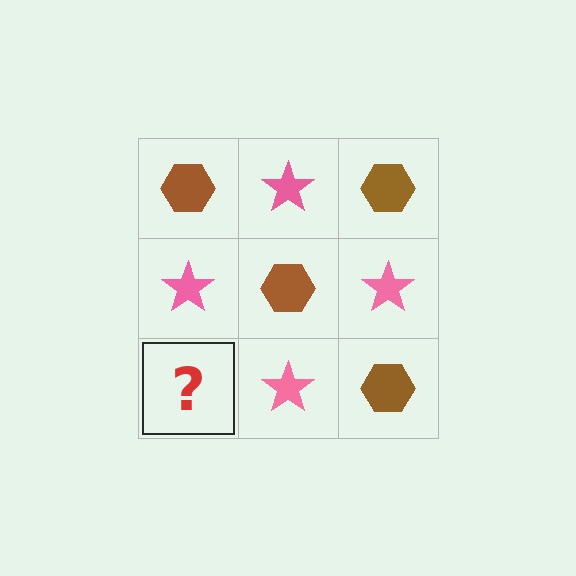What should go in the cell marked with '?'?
The missing cell should contain a brown hexagon.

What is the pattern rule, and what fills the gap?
The rule is that it alternates brown hexagon and pink star in a checkerboard pattern. The gap should be filled with a brown hexagon.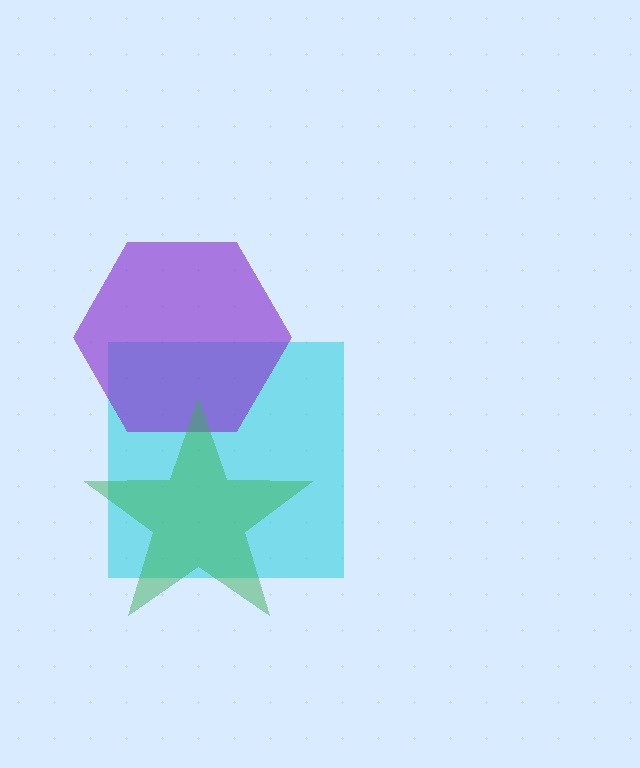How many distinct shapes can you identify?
There are 3 distinct shapes: a cyan square, a purple hexagon, a green star.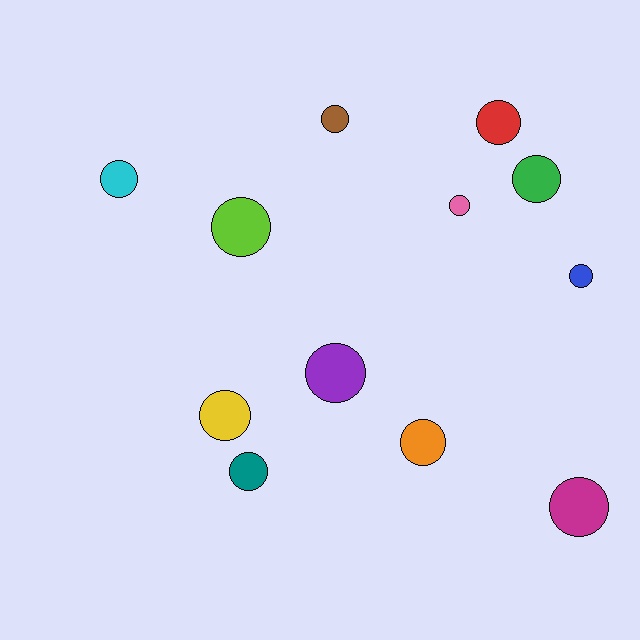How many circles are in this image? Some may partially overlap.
There are 12 circles.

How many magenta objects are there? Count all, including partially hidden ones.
There is 1 magenta object.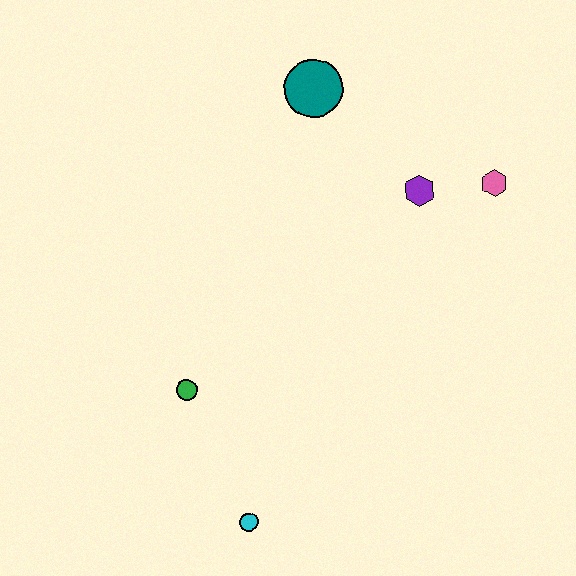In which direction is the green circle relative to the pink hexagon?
The green circle is to the left of the pink hexagon.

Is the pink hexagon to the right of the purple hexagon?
Yes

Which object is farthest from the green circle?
The pink hexagon is farthest from the green circle.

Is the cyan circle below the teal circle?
Yes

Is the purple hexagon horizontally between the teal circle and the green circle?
No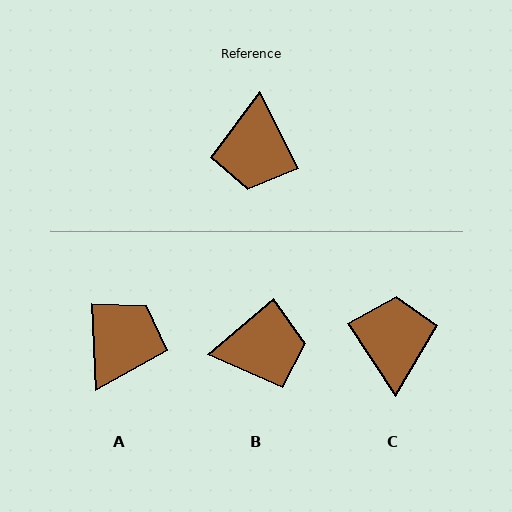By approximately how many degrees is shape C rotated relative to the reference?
Approximately 174 degrees clockwise.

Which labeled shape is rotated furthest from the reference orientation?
C, about 174 degrees away.